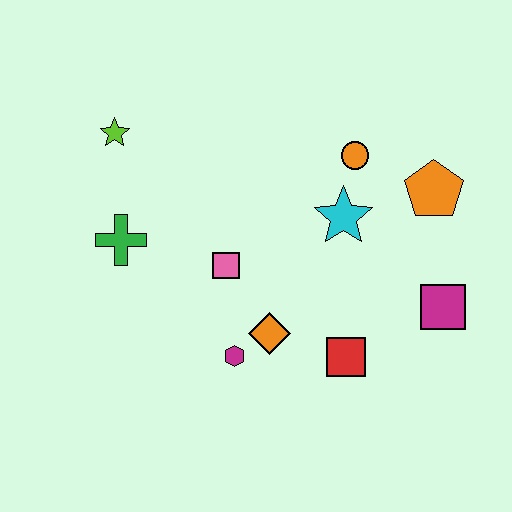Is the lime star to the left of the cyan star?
Yes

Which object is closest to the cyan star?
The orange circle is closest to the cyan star.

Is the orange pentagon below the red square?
No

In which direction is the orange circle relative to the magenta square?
The orange circle is above the magenta square.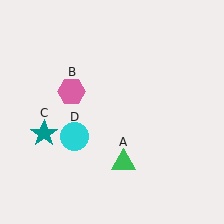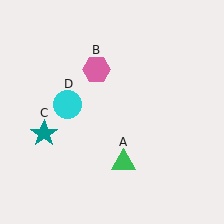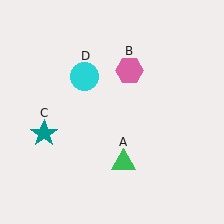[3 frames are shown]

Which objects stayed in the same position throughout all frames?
Green triangle (object A) and teal star (object C) remained stationary.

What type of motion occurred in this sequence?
The pink hexagon (object B), cyan circle (object D) rotated clockwise around the center of the scene.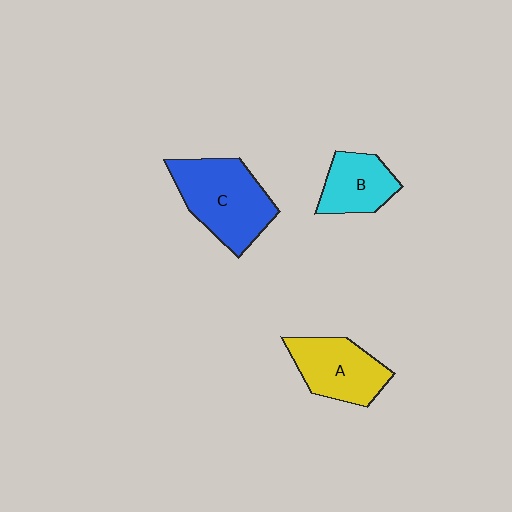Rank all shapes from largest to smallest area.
From largest to smallest: C (blue), A (yellow), B (cyan).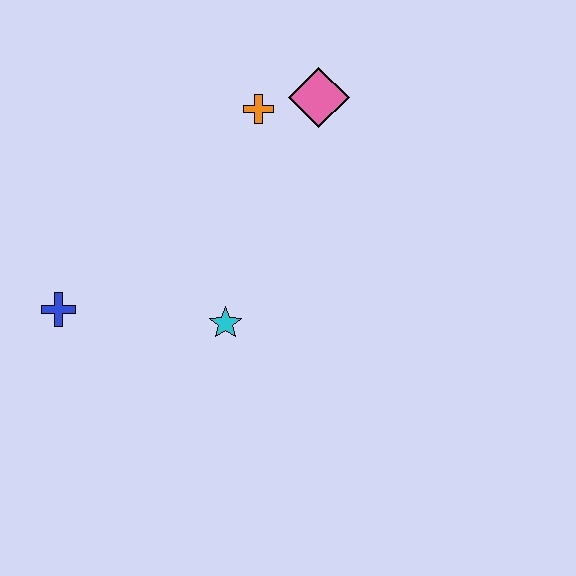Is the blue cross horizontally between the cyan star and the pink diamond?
No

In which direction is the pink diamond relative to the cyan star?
The pink diamond is above the cyan star.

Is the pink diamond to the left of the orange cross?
No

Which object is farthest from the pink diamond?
The blue cross is farthest from the pink diamond.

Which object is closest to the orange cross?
The pink diamond is closest to the orange cross.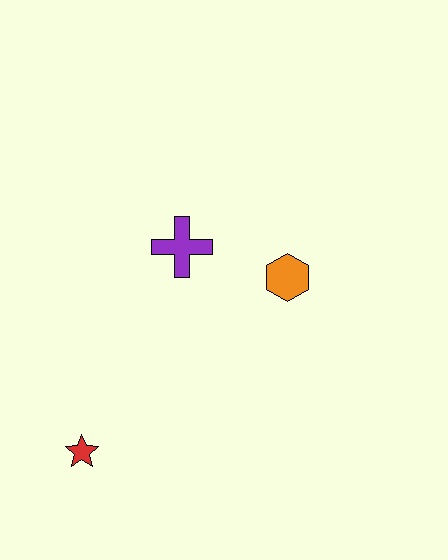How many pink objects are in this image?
There are no pink objects.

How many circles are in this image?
There are no circles.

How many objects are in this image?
There are 3 objects.